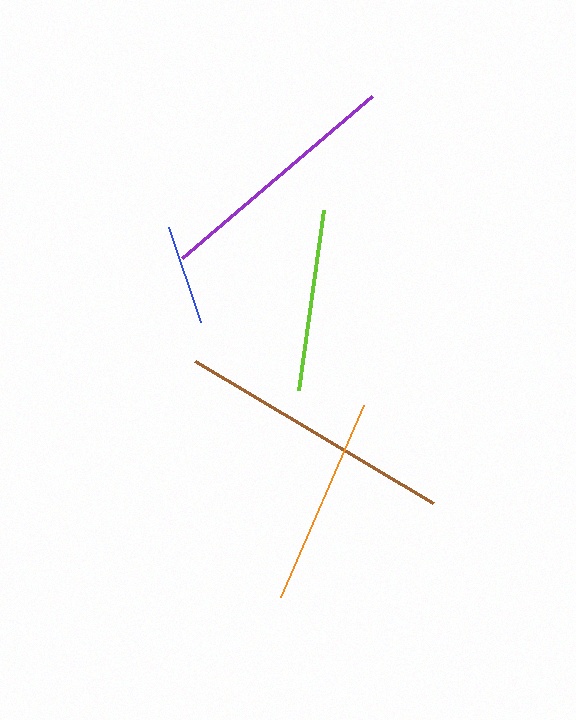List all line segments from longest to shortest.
From longest to shortest: brown, purple, orange, lime, blue.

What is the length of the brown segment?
The brown segment is approximately 276 pixels long.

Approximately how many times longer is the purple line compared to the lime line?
The purple line is approximately 1.4 times the length of the lime line.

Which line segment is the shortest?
The blue line is the shortest at approximately 100 pixels.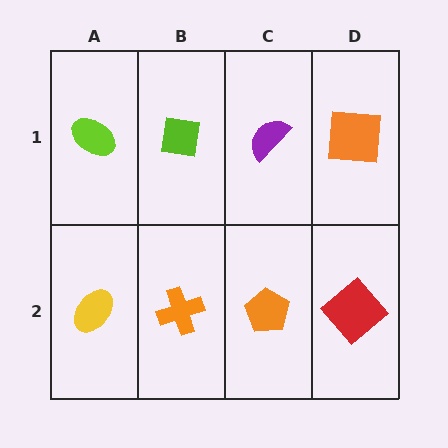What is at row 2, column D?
A red diamond.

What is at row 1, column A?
A lime ellipse.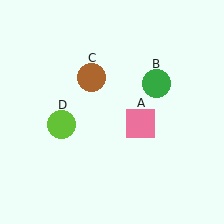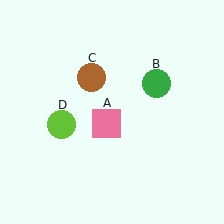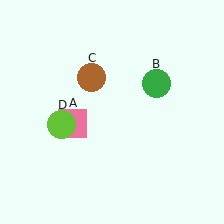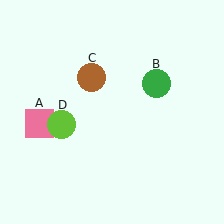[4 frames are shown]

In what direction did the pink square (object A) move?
The pink square (object A) moved left.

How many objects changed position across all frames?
1 object changed position: pink square (object A).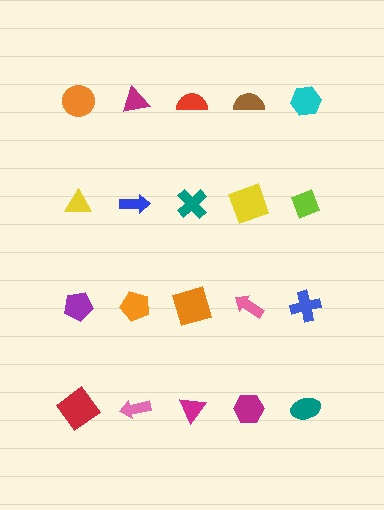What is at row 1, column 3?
A red semicircle.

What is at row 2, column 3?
A teal cross.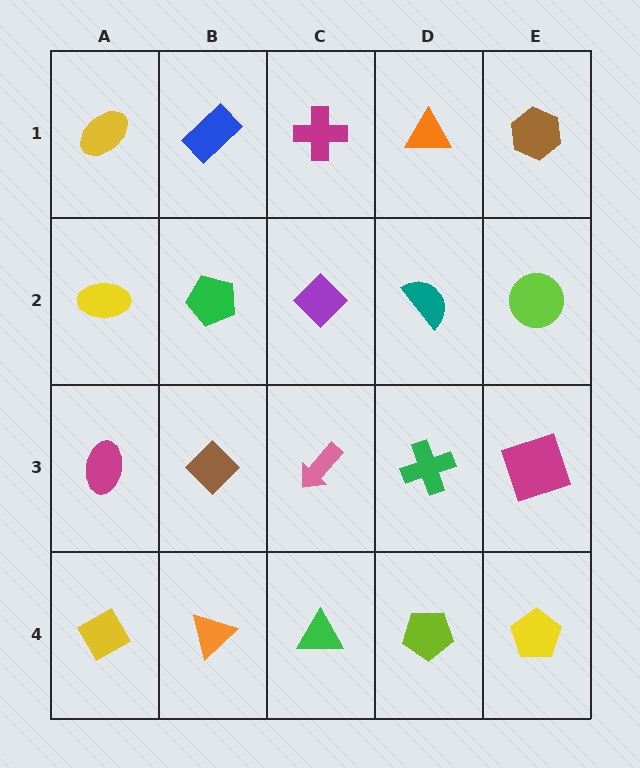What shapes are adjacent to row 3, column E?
A lime circle (row 2, column E), a yellow pentagon (row 4, column E), a green cross (row 3, column D).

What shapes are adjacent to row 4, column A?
A magenta ellipse (row 3, column A), an orange triangle (row 4, column B).